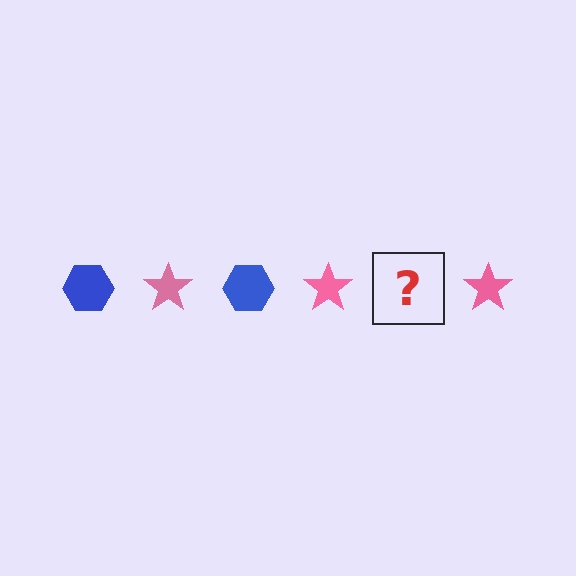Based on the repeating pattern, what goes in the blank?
The blank should be a blue hexagon.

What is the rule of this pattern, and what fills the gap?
The rule is that the pattern alternates between blue hexagon and pink star. The gap should be filled with a blue hexagon.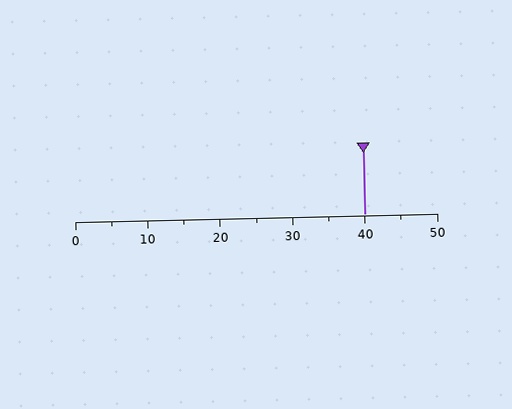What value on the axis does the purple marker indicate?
The marker indicates approximately 40.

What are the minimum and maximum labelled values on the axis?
The axis runs from 0 to 50.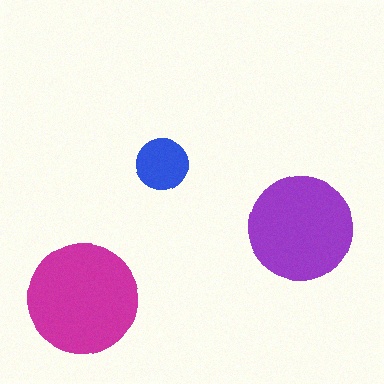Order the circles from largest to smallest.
the magenta one, the purple one, the blue one.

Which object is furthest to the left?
The magenta circle is leftmost.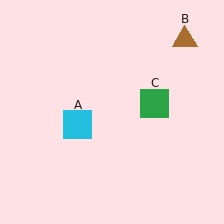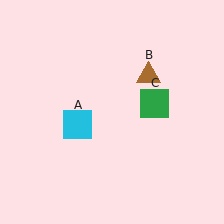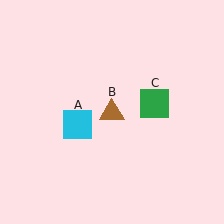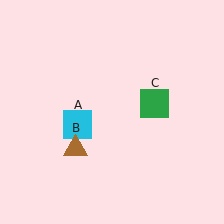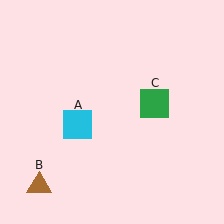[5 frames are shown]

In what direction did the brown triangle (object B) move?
The brown triangle (object B) moved down and to the left.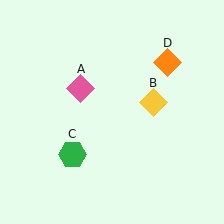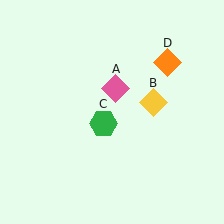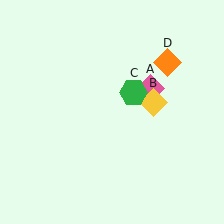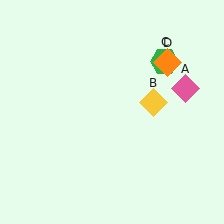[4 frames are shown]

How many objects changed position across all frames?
2 objects changed position: pink diamond (object A), green hexagon (object C).